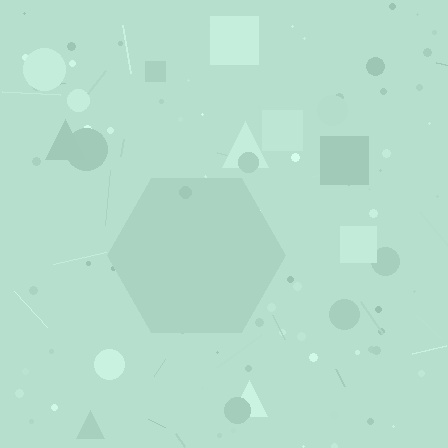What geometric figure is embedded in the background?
A hexagon is embedded in the background.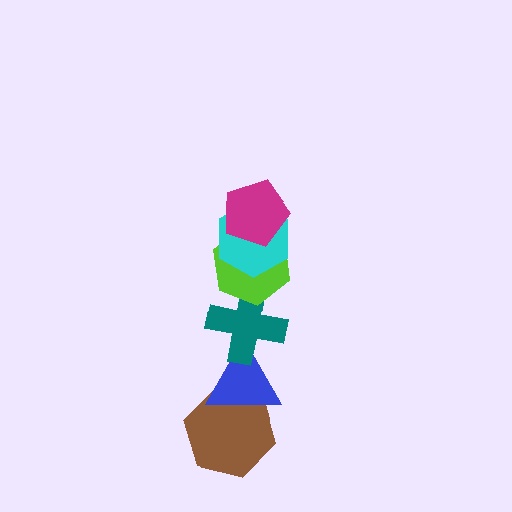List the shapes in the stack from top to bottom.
From top to bottom: the magenta pentagon, the cyan hexagon, the lime hexagon, the teal cross, the blue triangle, the brown hexagon.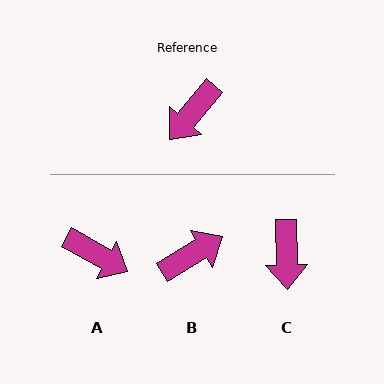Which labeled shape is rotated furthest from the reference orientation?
B, about 162 degrees away.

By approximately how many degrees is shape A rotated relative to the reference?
Approximately 101 degrees counter-clockwise.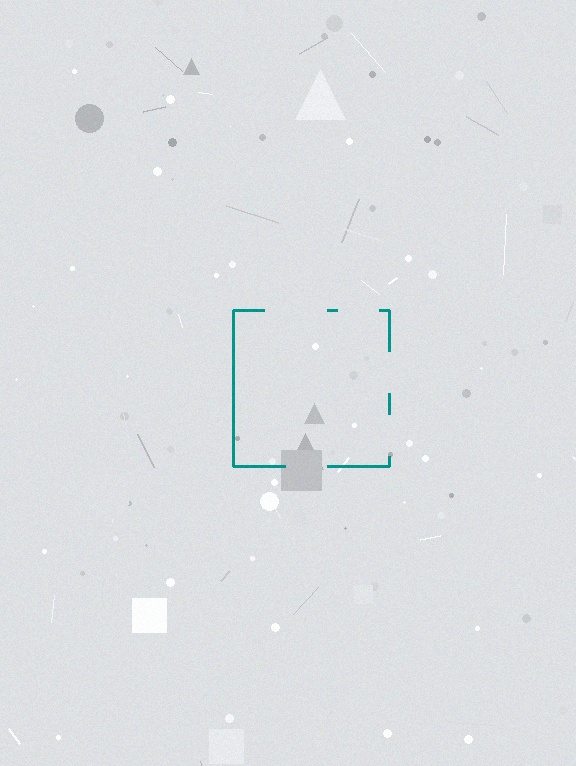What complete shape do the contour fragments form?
The contour fragments form a square.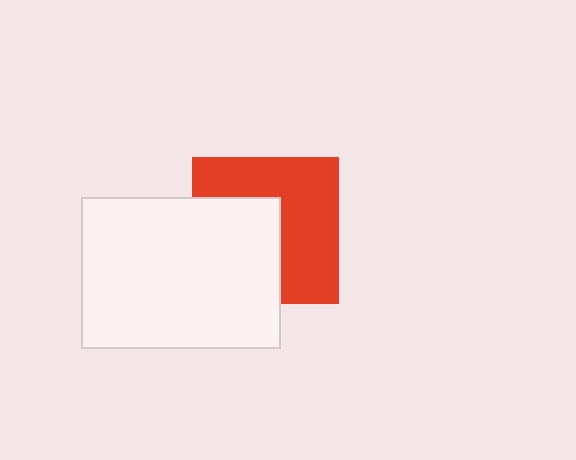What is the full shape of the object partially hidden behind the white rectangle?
The partially hidden object is a red square.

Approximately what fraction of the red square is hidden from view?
Roughly 44% of the red square is hidden behind the white rectangle.